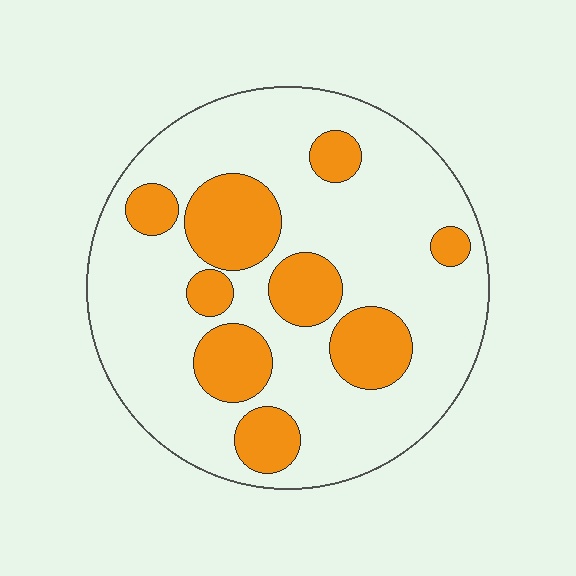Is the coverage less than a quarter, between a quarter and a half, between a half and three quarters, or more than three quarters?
Between a quarter and a half.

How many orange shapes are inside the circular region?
9.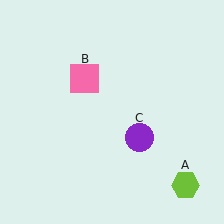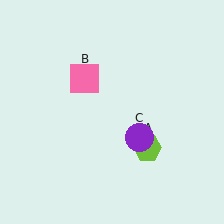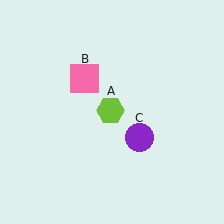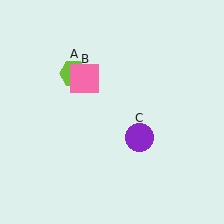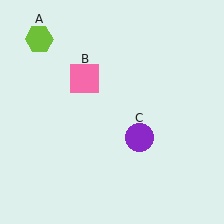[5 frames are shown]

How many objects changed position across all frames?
1 object changed position: lime hexagon (object A).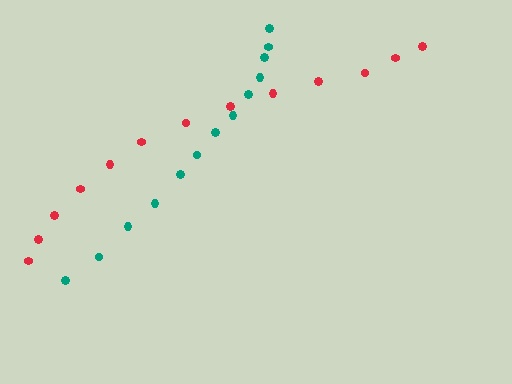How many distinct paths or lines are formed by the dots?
There are 2 distinct paths.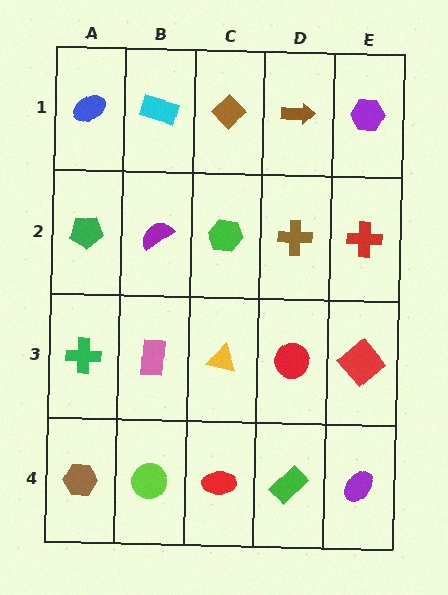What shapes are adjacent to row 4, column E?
A red diamond (row 3, column E), a green rectangle (row 4, column D).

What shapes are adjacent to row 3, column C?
A green hexagon (row 2, column C), a red ellipse (row 4, column C), a pink rectangle (row 3, column B), a red circle (row 3, column D).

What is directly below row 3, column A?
A brown hexagon.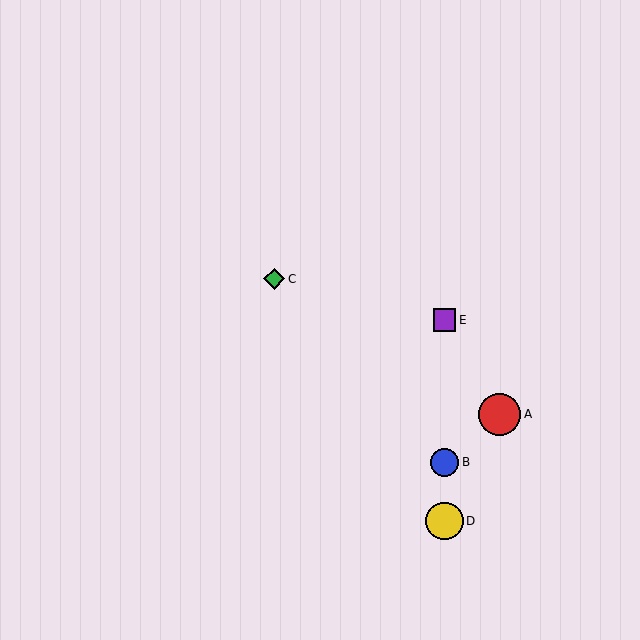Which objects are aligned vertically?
Objects B, D, E are aligned vertically.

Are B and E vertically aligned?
Yes, both are at x≈444.